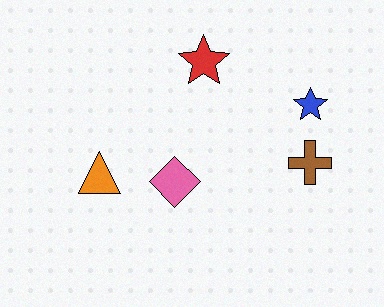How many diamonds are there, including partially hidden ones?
There is 1 diamond.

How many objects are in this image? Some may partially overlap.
There are 5 objects.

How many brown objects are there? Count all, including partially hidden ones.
There is 1 brown object.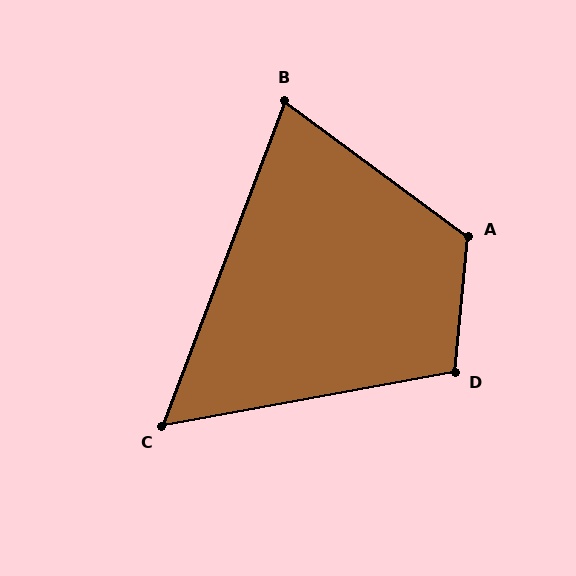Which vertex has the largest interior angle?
A, at approximately 121 degrees.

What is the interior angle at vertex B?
Approximately 74 degrees (acute).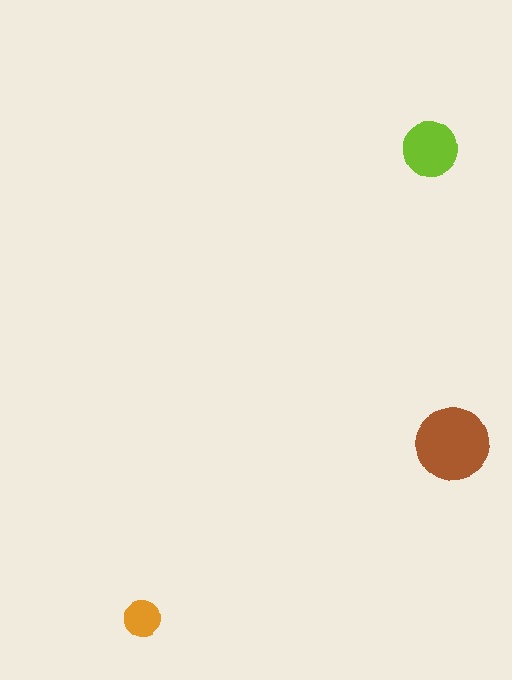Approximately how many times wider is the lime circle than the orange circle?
About 1.5 times wider.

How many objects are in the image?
There are 3 objects in the image.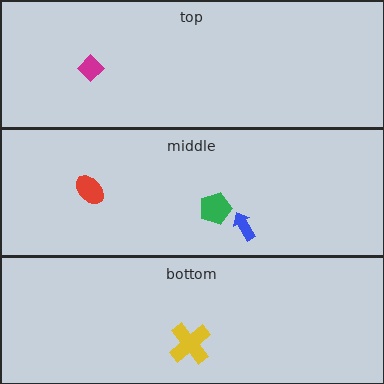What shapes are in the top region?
The magenta diamond.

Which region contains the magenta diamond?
The top region.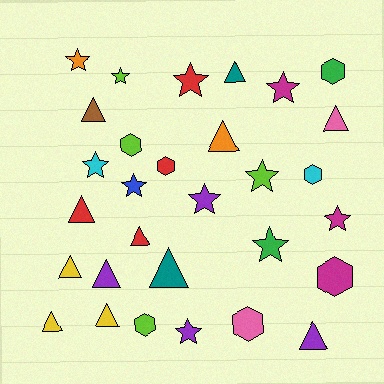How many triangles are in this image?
There are 12 triangles.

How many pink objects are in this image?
There are 2 pink objects.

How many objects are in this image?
There are 30 objects.